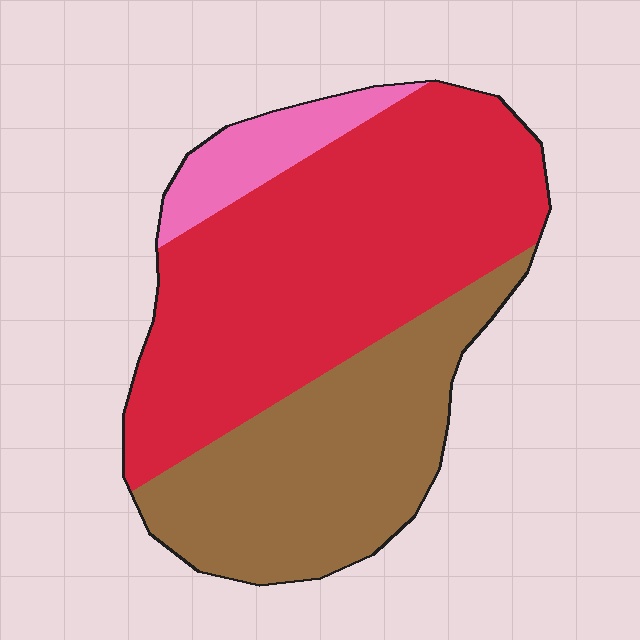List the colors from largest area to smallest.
From largest to smallest: red, brown, pink.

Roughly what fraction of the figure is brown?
Brown covers 35% of the figure.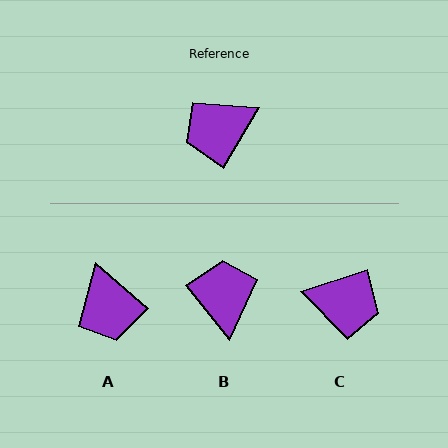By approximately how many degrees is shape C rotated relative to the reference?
Approximately 139 degrees counter-clockwise.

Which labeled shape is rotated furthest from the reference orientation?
C, about 139 degrees away.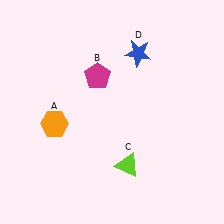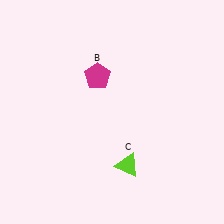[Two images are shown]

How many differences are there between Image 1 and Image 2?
There are 2 differences between the two images.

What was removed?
The blue star (D), the orange hexagon (A) were removed in Image 2.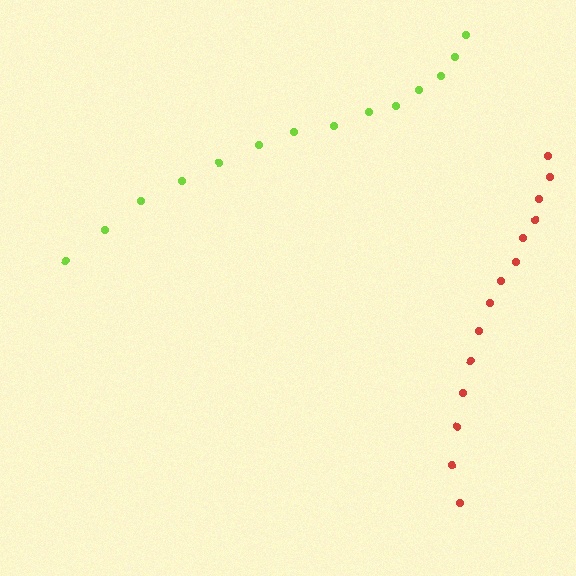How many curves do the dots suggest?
There are 2 distinct paths.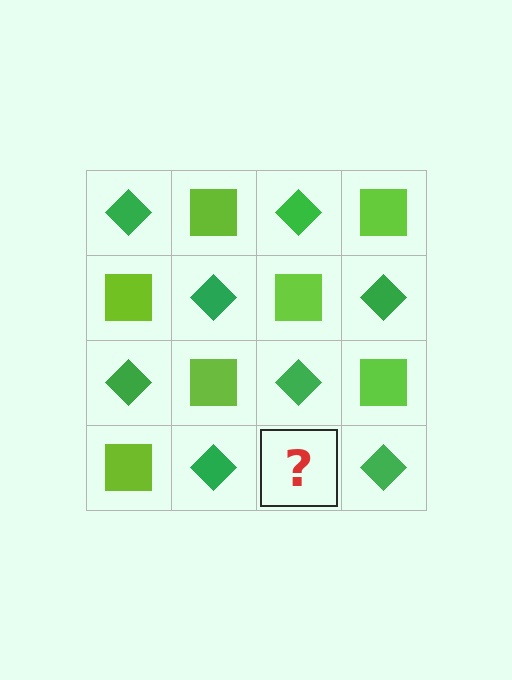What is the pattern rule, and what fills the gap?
The rule is that it alternates green diamond and lime square in a checkerboard pattern. The gap should be filled with a lime square.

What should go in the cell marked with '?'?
The missing cell should contain a lime square.